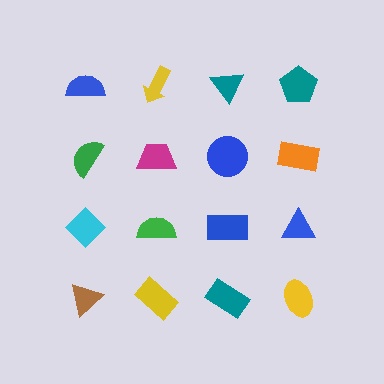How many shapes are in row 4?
4 shapes.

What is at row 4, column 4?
A yellow ellipse.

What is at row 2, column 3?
A blue circle.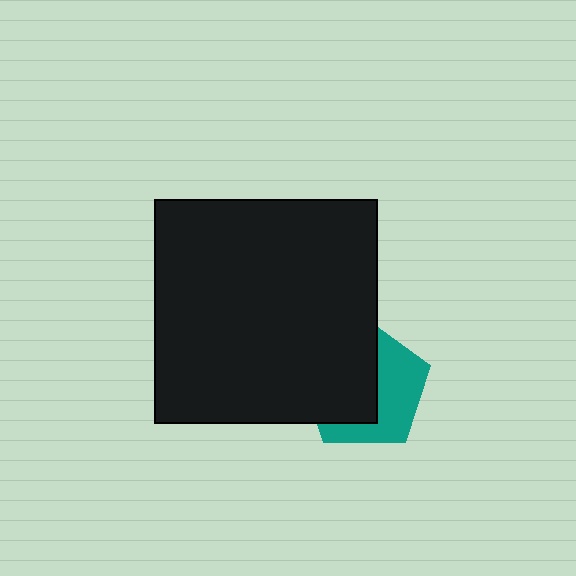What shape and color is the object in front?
The object in front is a black square.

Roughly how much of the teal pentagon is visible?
About half of it is visible (roughly 46%).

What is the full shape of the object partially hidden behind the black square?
The partially hidden object is a teal pentagon.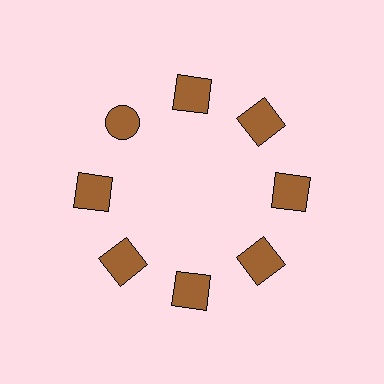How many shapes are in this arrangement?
There are 8 shapes arranged in a ring pattern.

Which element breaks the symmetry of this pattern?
The brown circle at roughly the 10 o'clock position breaks the symmetry. All other shapes are brown squares.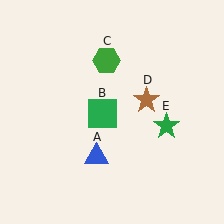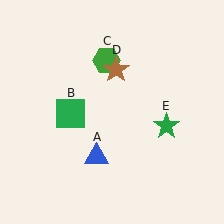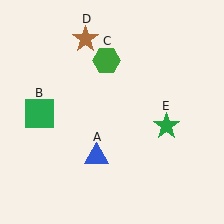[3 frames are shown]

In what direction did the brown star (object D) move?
The brown star (object D) moved up and to the left.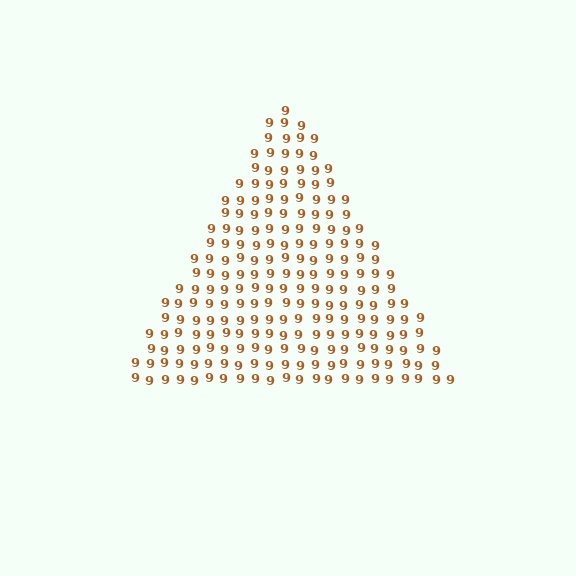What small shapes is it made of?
It is made of small digit 9's.